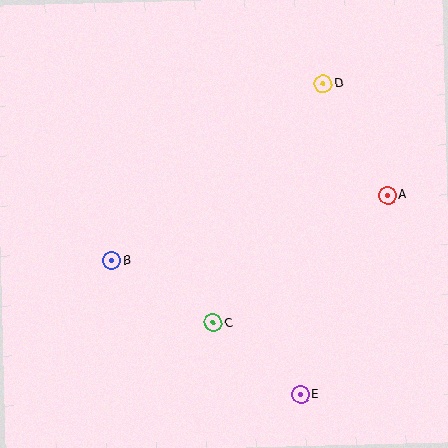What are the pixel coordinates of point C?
Point C is at (213, 323).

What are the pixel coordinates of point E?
Point E is at (301, 394).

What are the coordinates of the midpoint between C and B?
The midpoint between C and B is at (163, 292).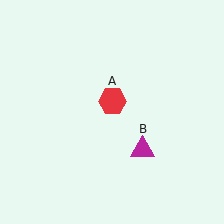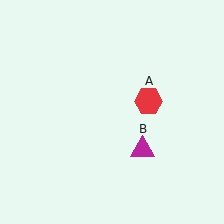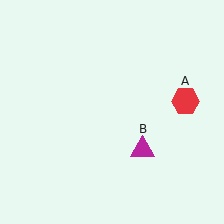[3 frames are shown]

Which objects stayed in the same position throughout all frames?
Magenta triangle (object B) remained stationary.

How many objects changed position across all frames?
1 object changed position: red hexagon (object A).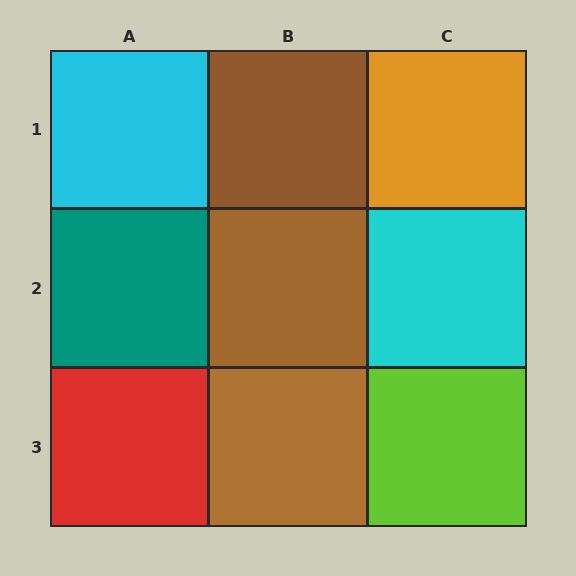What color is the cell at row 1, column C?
Orange.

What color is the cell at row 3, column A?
Red.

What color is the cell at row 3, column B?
Brown.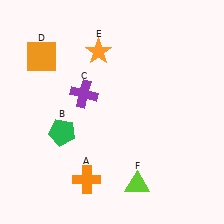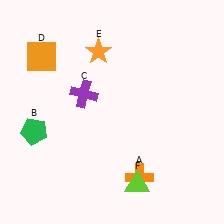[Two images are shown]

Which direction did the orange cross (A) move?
The orange cross (A) moved right.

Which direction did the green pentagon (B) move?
The green pentagon (B) moved left.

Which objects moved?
The objects that moved are: the orange cross (A), the green pentagon (B).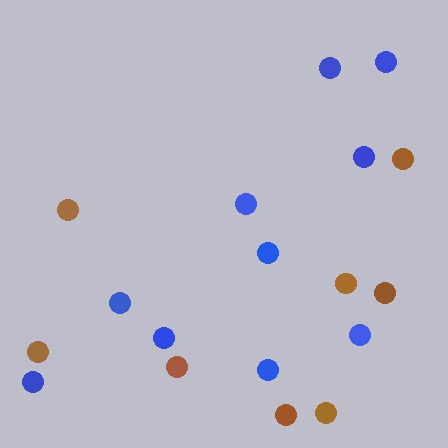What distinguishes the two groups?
There are 2 groups: one group of blue circles (10) and one group of brown circles (8).